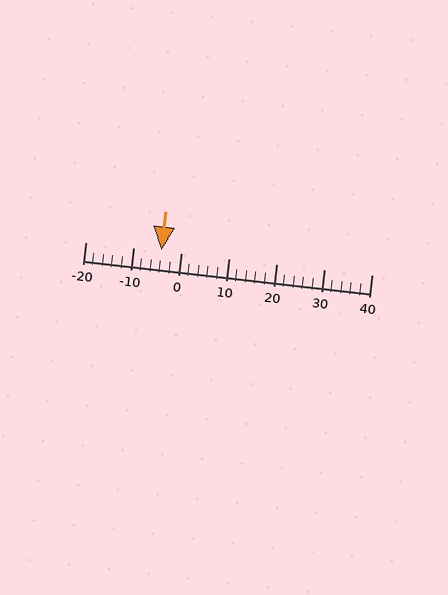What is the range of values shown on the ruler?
The ruler shows values from -20 to 40.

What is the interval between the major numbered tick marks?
The major tick marks are spaced 10 units apart.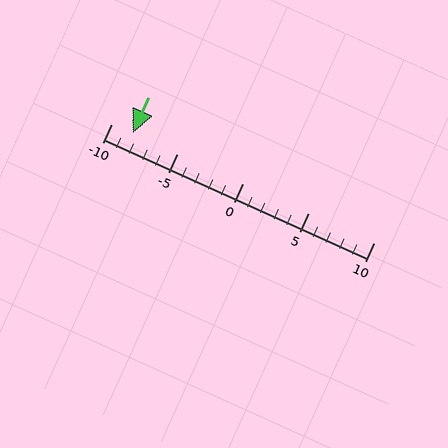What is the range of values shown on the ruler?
The ruler shows values from -10 to 10.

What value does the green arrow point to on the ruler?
The green arrow points to approximately -8.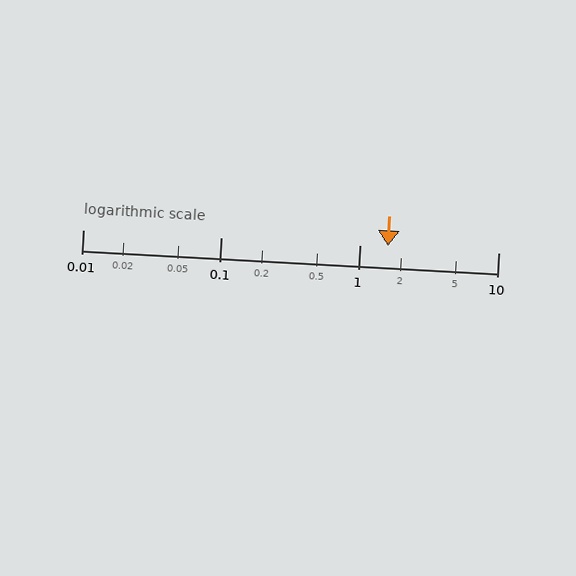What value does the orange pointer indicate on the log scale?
The pointer indicates approximately 1.6.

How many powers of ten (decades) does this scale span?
The scale spans 3 decades, from 0.01 to 10.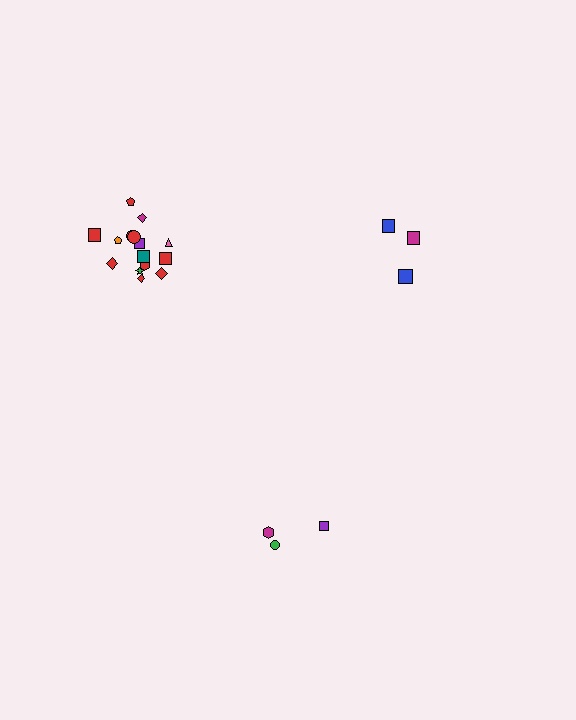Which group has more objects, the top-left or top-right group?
The top-left group.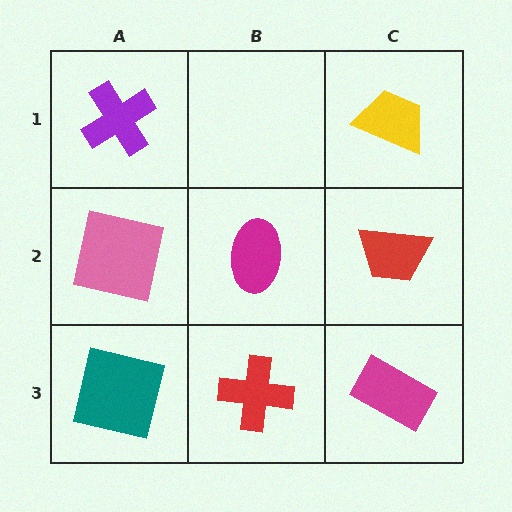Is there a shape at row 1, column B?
No, that cell is empty.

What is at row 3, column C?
A magenta rectangle.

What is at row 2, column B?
A magenta ellipse.